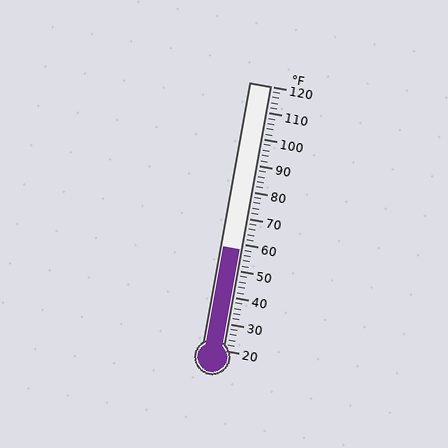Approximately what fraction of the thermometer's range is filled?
The thermometer is filled to approximately 40% of its range.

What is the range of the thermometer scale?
The thermometer scale ranges from 20°F to 120°F.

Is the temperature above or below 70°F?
The temperature is below 70°F.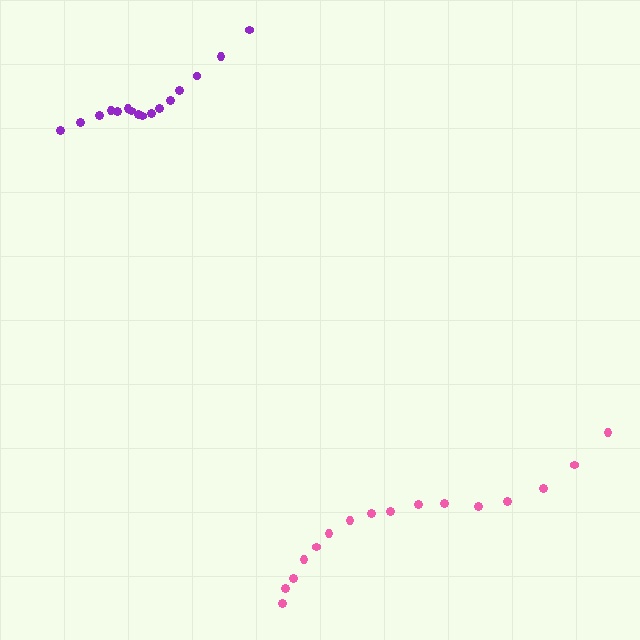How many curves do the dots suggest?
There are 2 distinct paths.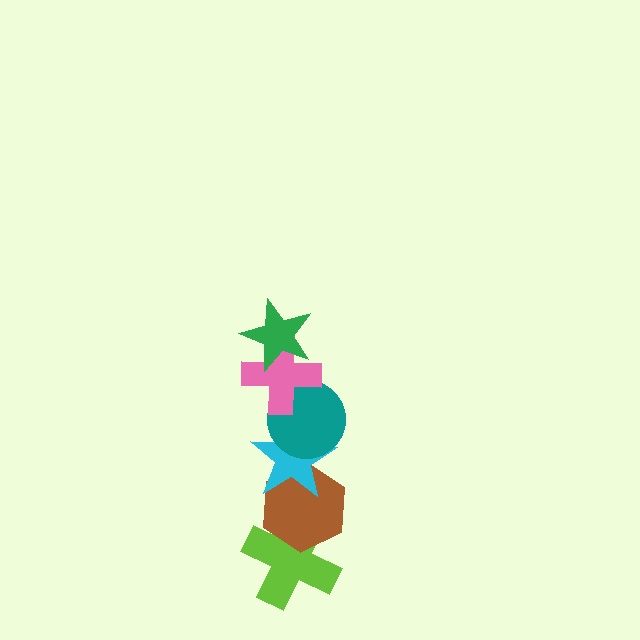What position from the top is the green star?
The green star is 1st from the top.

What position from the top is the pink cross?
The pink cross is 2nd from the top.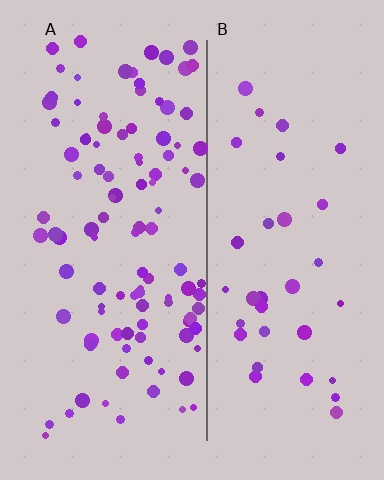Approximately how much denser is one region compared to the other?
Approximately 3.0× — region A over region B.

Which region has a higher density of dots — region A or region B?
A (the left).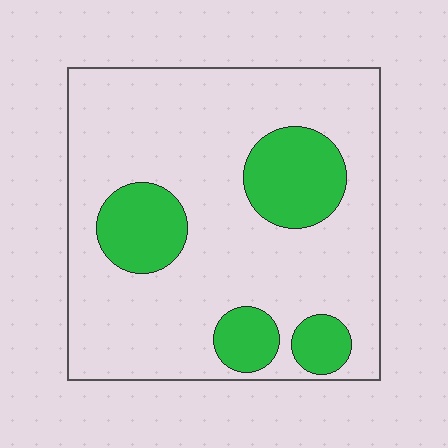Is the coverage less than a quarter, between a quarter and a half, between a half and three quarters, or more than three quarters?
Less than a quarter.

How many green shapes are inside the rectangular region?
4.